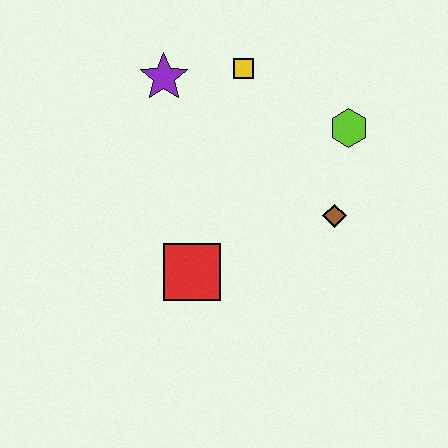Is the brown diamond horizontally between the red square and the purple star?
No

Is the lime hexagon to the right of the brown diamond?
Yes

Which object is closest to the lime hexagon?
The brown diamond is closest to the lime hexagon.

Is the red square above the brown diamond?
No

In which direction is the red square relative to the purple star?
The red square is below the purple star.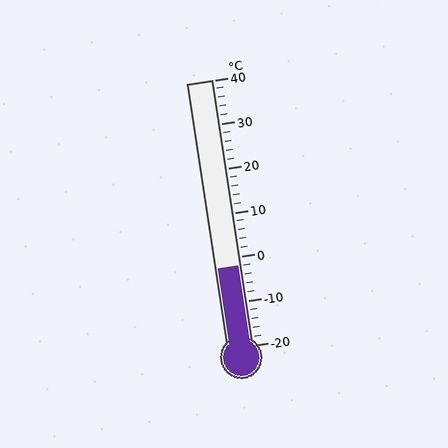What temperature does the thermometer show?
The thermometer shows approximately -2°C.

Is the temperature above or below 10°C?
The temperature is below 10°C.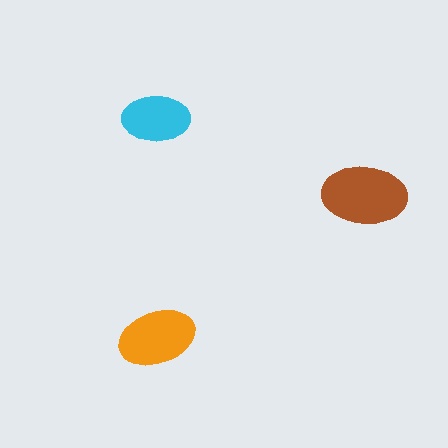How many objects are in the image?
There are 3 objects in the image.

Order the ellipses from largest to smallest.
the brown one, the orange one, the cyan one.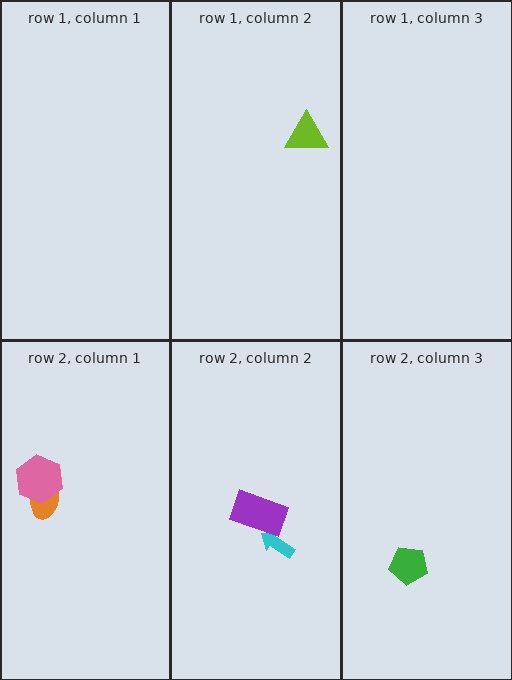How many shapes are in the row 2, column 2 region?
2.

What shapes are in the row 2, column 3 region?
The green pentagon.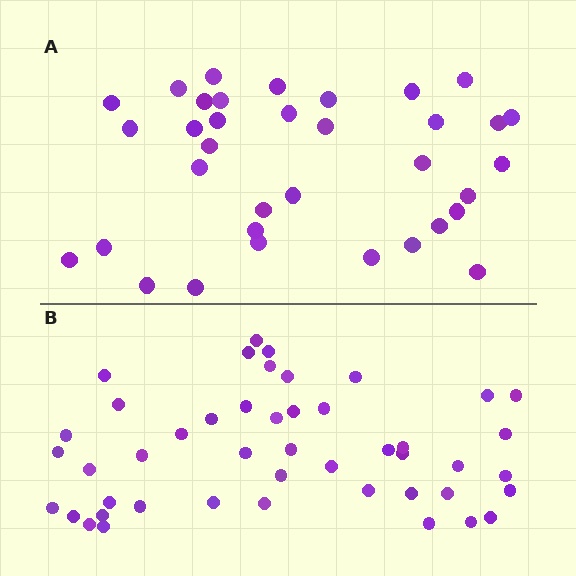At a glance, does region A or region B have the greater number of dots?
Region B (the bottom region) has more dots.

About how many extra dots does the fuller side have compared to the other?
Region B has roughly 12 or so more dots than region A.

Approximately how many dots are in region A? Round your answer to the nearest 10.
About 40 dots. (The exact count is 35, which rounds to 40.)